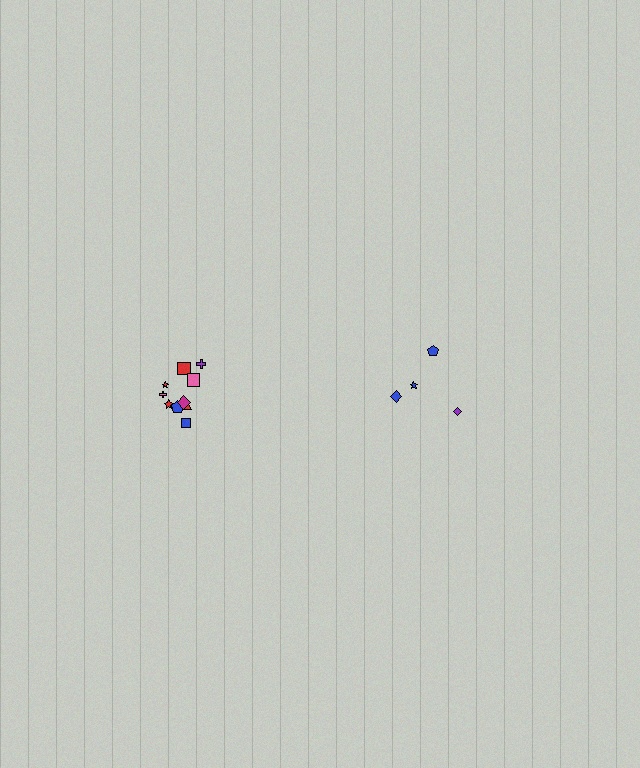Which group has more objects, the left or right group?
The left group.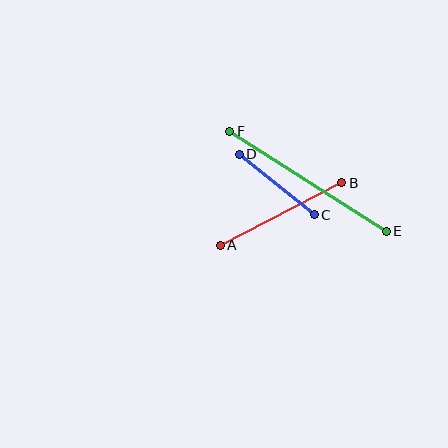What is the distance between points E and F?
The distance is approximately 185 pixels.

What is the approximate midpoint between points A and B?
The midpoint is at approximately (281, 214) pixels.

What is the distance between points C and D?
The distance is approximately 97 pixels.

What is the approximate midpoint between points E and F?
The midpoint is at approximately (308, 181) pixels.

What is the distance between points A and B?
The distance is approximately 137 pixels.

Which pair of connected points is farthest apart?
Points E and F are farthest apart.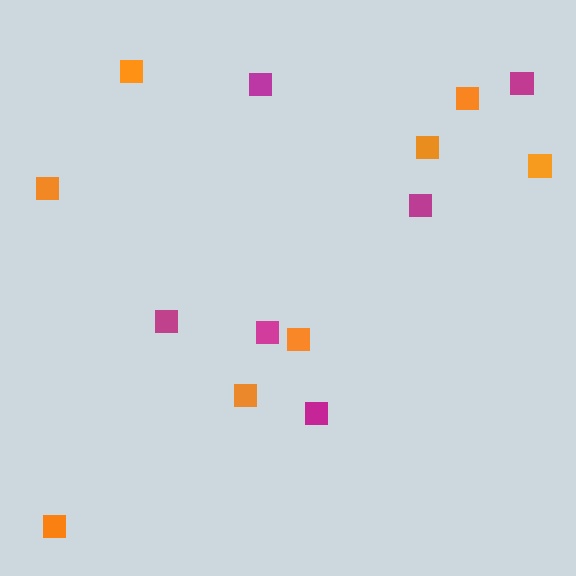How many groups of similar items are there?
There are 2 groups: one group of magenta squares (6) and one group of orange squares (8).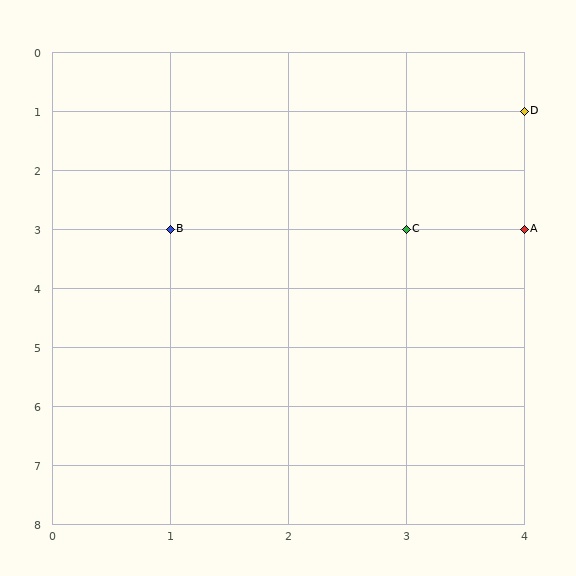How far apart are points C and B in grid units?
Points C and B are 2 columns apart.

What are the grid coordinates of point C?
Point C is at grid coordinates (3, 3).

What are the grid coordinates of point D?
Point D is at grid coordinates (4, 1).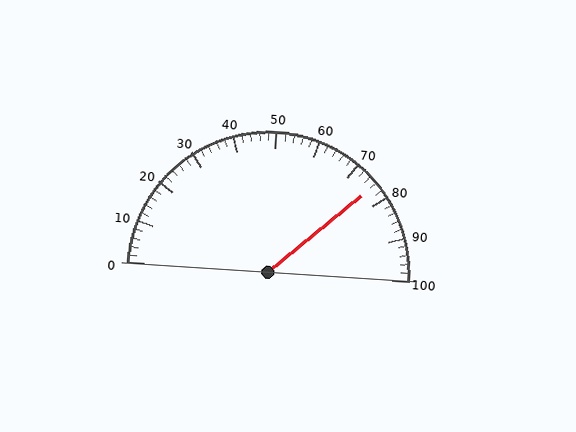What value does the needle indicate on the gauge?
The needle indicates approximately 76.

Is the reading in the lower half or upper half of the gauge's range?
The reading is in the upper half of the range (0 to 100).